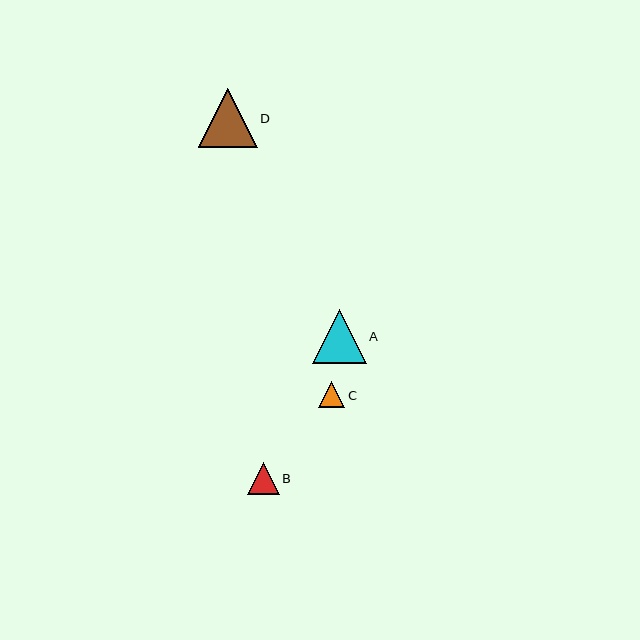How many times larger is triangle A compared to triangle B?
Triangle A is approximately 1.7 times the size of triangle B.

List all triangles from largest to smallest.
From largest to smallest: D, A, B, C.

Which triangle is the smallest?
Triangle C is the smallest with a size of approximately 26 pixels.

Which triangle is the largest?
Triangle D is the largest with a size of approximately 59 pixels.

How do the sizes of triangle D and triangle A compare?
Triangle D and triangle A are approximately the same size.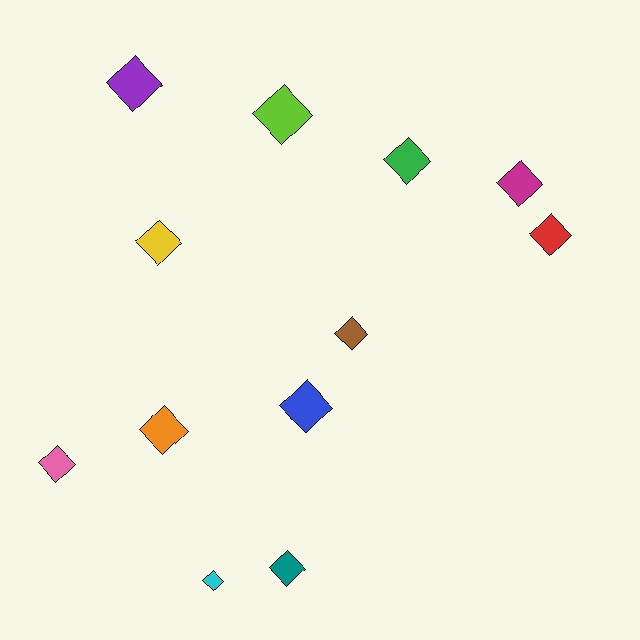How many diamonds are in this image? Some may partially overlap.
There are 12 diamonds.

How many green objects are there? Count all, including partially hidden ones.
There is 1 green object.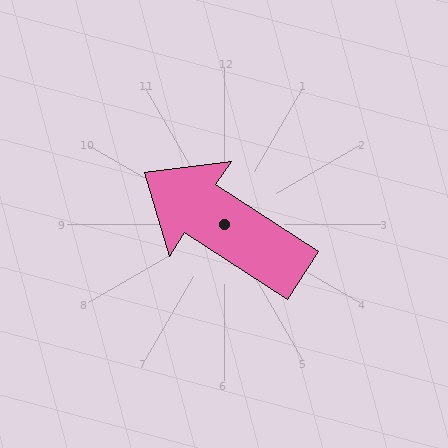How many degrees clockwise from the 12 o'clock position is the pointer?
Approximately 303 degrees.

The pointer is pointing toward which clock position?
Roughly 10 o'clock.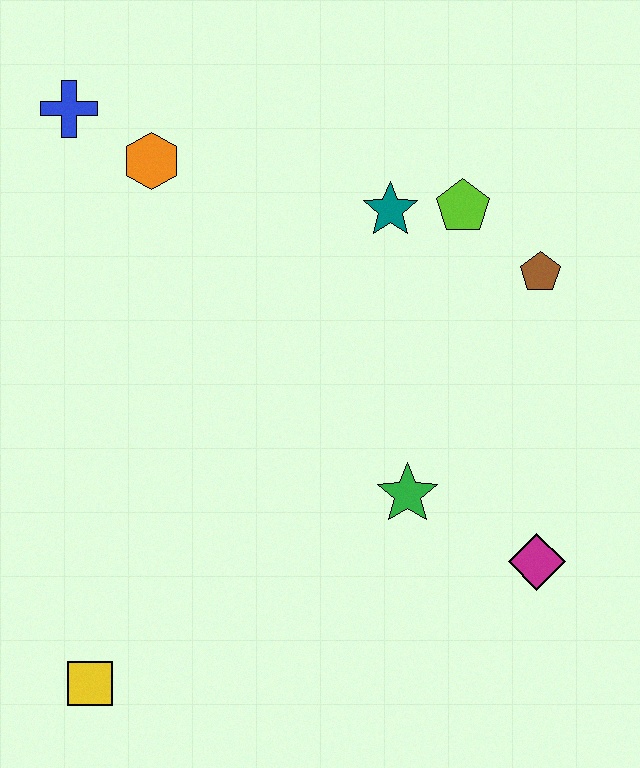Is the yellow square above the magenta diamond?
No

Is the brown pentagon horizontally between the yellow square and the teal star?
No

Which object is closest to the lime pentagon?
The teal star is closest to the lime pentagon.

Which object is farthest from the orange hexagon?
The magenta diamond is farthest from the orange hexagon.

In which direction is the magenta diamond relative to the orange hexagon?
The magenta diamond is below the orange hexagon.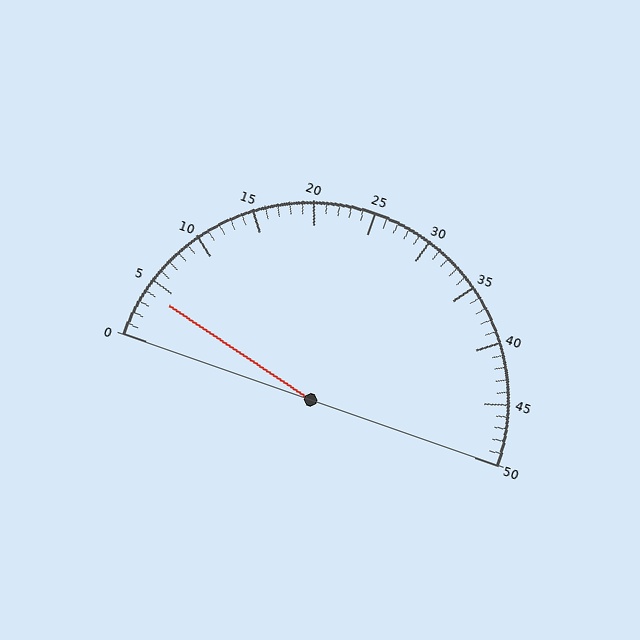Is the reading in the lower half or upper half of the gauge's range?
The reading is in the lower half of the range (0 to 50).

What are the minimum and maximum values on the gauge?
The gauge ranges from 0 to 50.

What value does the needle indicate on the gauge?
The needle indicates approximately 4.